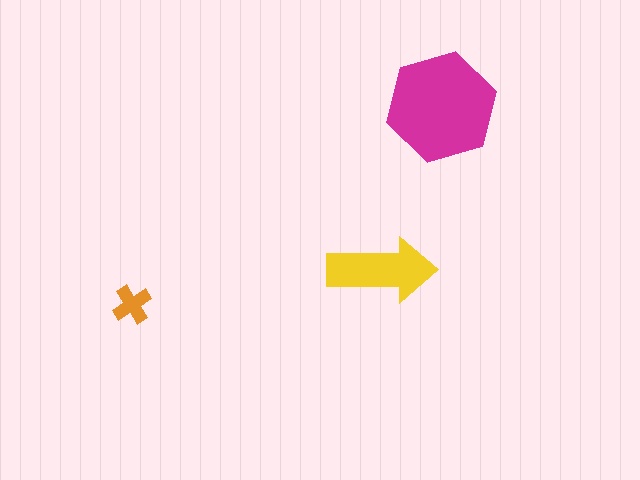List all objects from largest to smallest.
The magenta hexagon, the yellow arrow, the orange cross.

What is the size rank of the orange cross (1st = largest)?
3rd.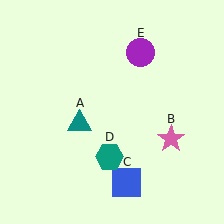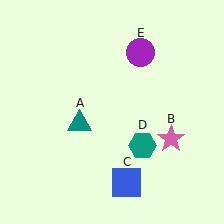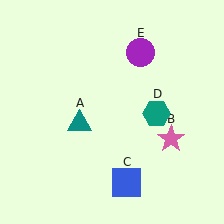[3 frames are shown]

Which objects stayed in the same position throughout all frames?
Teal triangle (object A) and pink star (object B) and blue square (object C) and purple circle (object E) remained stationary.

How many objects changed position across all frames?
1 object changed position: teal hexagon (object D).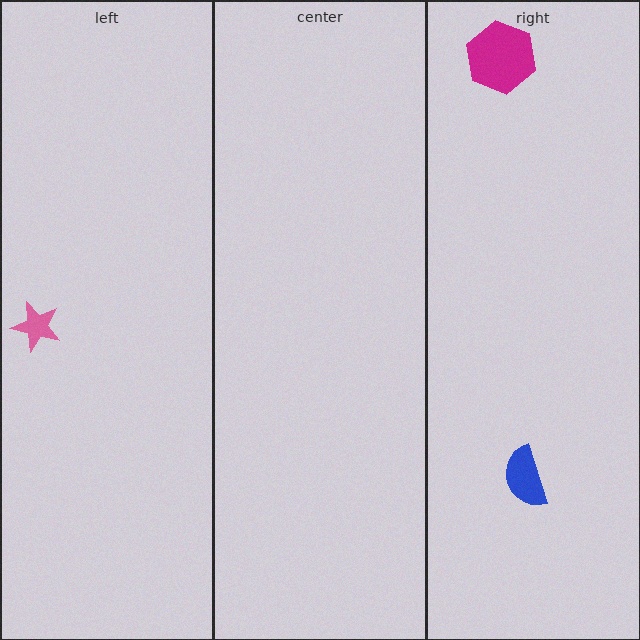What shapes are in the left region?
The pink star.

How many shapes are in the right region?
2.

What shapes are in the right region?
The magenta hexagon, the blue semicircle.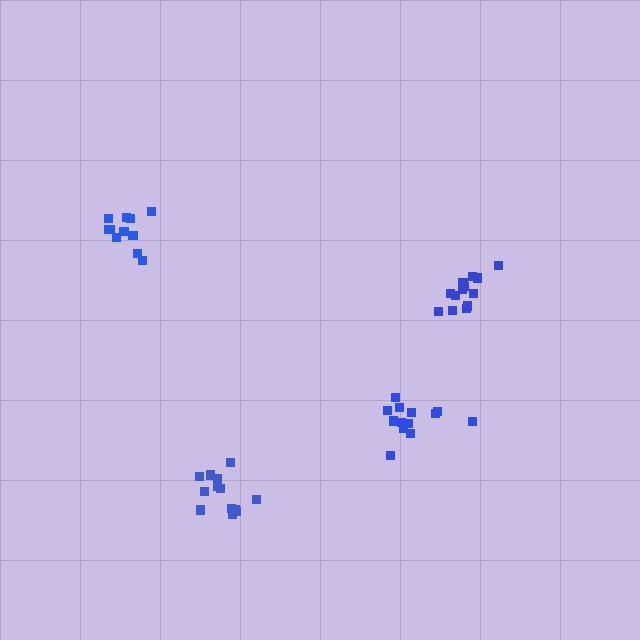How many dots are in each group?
Group 1: 13 dots, Group 2: 13 dots, Group 3: 12 dots, Group 4: 13 dots (51 total).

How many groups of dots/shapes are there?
There are 4 groups.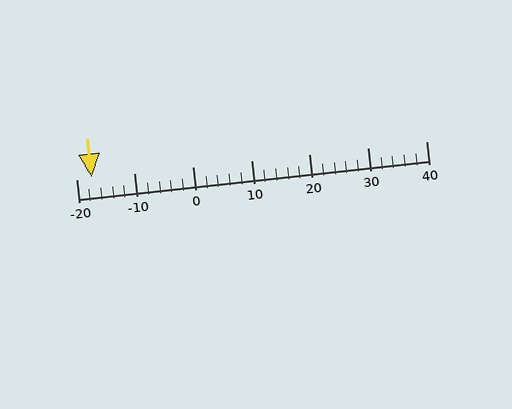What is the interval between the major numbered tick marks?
The major tick marks are spaced 10 units apart.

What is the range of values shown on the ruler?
The ruler shows values from -20 to 40.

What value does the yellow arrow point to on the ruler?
The yellow arrow points to approximately -17.